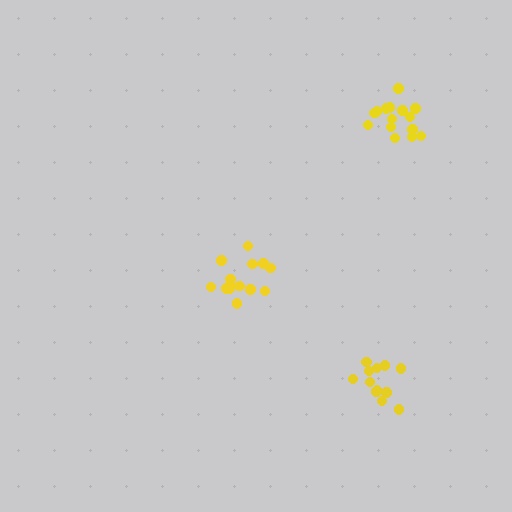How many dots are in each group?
Group 1: 14 dots, Group 2: 12 dots, Group 3: 15 dots (41 total).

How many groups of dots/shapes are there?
There are 3 groups.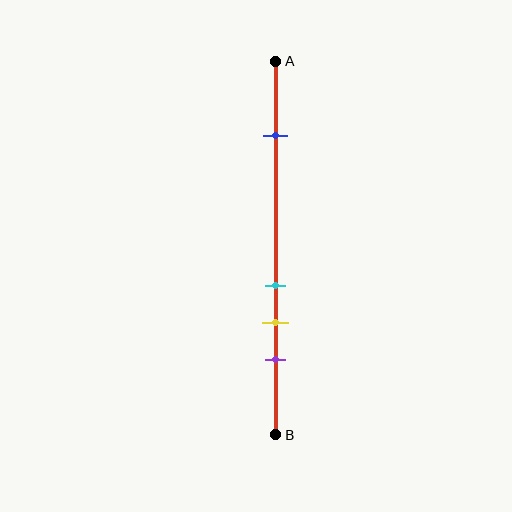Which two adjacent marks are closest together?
The cyan and yellow marks are the closest adjacent pair.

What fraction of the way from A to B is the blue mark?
The blue mark is approximately 20% (0.2) of the way from A to B.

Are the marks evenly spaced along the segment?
No, the marks are not evenly spaced.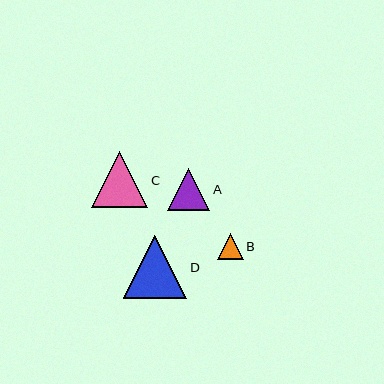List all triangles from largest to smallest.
From largest to smallest: D, C, A, B.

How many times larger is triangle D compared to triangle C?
Triangle D is approximately 1.1 times the size of triangle C.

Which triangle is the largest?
Triangle D is the largest with a size of approximately 63 pixels.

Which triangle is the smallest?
Triangle B is the smallest with a size of approximately 26 pixels.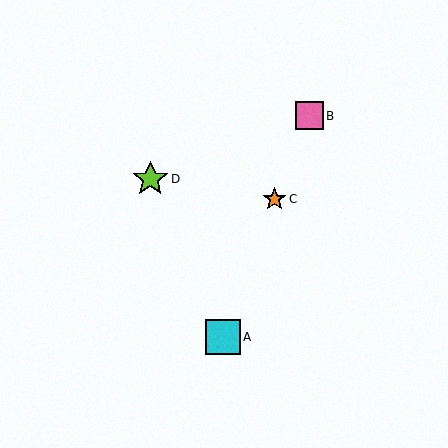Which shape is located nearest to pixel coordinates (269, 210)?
The orange star (labeled C) at (274, 199) is nearest to that location.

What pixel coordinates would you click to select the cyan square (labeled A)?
Click at (223, 337) to select the cyan square A.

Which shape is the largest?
The lime star (labeled D) is the largest.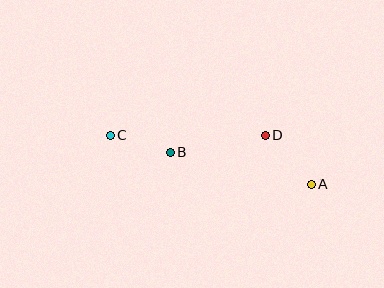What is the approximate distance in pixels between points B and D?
The distance between B and D is approximately 96 pixels.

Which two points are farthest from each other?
Points A and C are farthest from each other.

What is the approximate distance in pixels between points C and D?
The distance between C and D is approximately 155 pixels.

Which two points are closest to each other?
Points B and C are closest to each other.